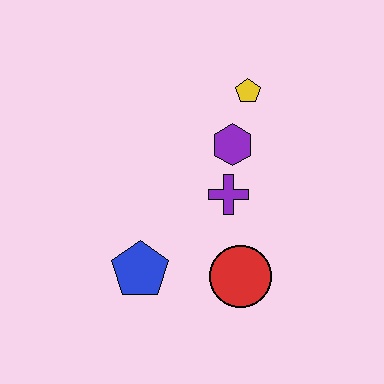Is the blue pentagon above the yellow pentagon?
No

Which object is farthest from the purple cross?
The blue pentagon is farthest from the purple cross.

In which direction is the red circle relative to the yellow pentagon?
The red circle is below the yellow pentagon.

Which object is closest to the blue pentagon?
The red circle is closest to the blue pentagon.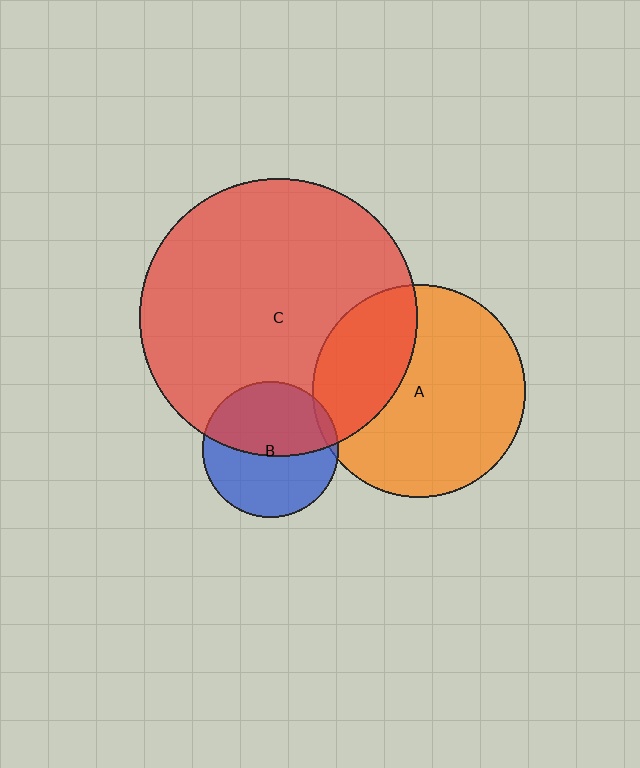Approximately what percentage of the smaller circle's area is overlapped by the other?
Approximately 50%.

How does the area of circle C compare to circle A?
Approximately 1.7 times.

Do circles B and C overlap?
Yes.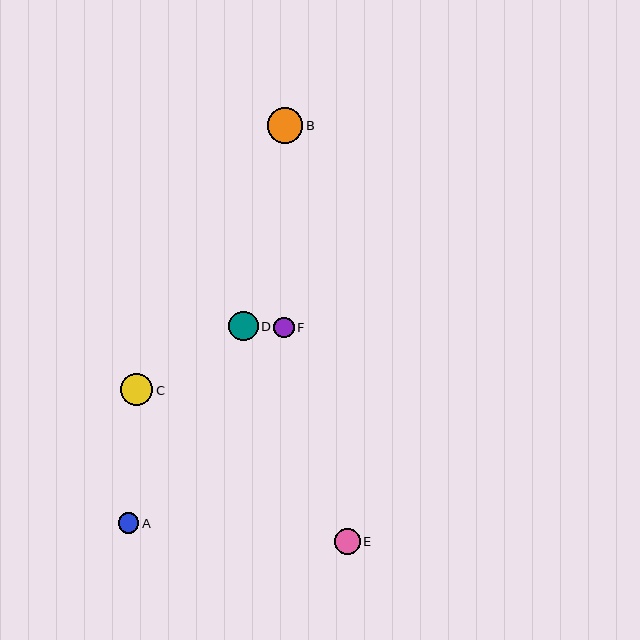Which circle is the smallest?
Circle F is the smallest with a size of approximately 20 pixels.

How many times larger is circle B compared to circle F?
Circle B is approximately 1.8 times the size of circle F.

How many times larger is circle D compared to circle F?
Circle D is approximately 1.5 times the size of circle F.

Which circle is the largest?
Circle B is the largest with a size of approximately 35 pixels.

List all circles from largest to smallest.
From largest to smallest: B, C, D, E, A, F.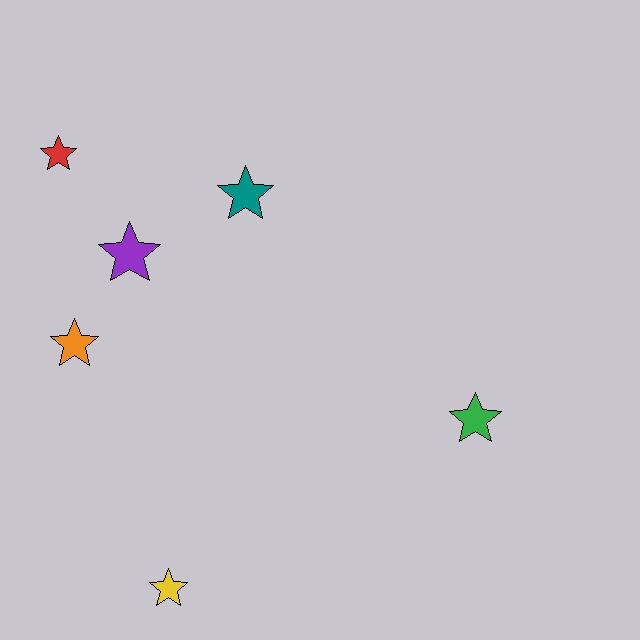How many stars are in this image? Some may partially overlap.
There are 6 stars.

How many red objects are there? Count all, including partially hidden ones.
There is 1 red object.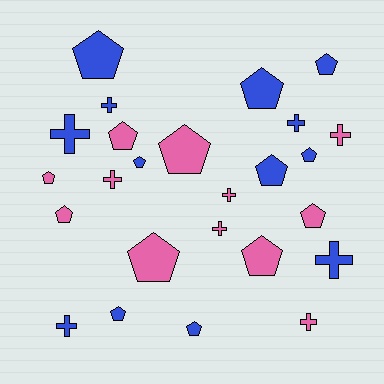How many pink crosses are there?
There are 5 pink crosses.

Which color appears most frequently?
Blue, with 13 objects.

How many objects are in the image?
There are 25 objects.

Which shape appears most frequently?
Pentagon, with 15 objects.